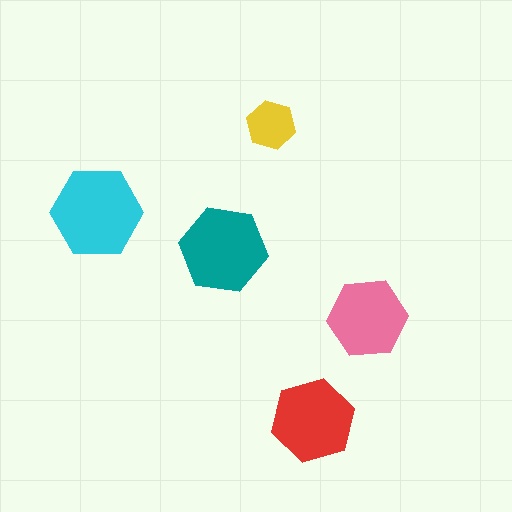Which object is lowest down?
The red hexagon is bottommost.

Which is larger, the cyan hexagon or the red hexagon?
The cyan one.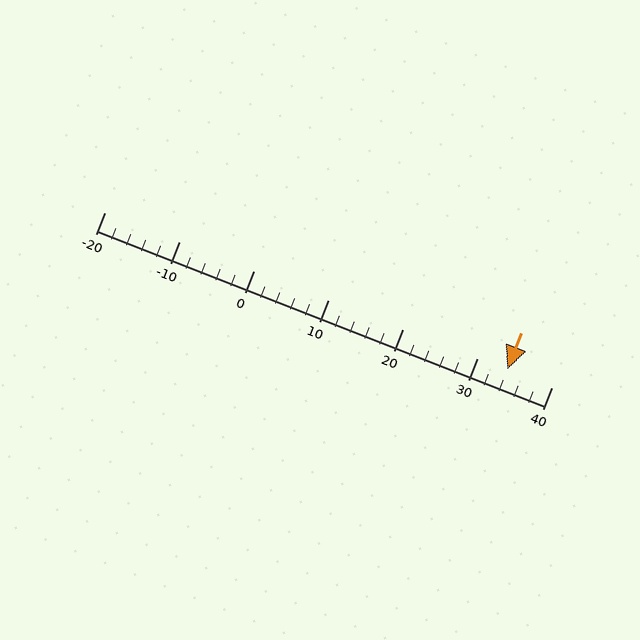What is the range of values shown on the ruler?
The ruler shows values from -20 to 40.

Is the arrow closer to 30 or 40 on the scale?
The arrow is closer to 30.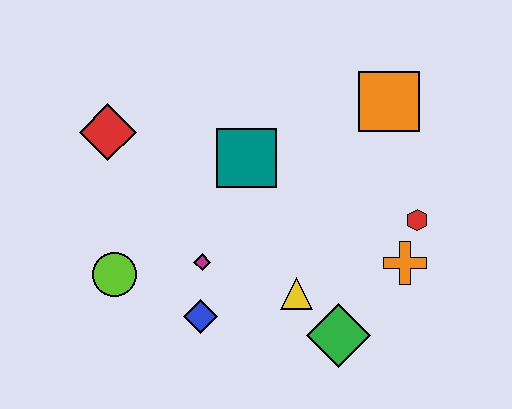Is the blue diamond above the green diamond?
Yes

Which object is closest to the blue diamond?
The magenta diamond is closest to the blue diamond.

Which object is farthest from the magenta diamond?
The orange square is farthest from the magenta diamond.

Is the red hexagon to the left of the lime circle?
No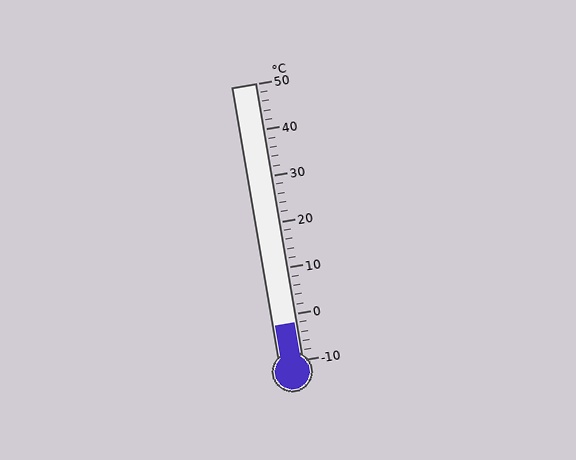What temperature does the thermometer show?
The thermometer shows approximately -2°C.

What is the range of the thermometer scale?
The thermometer scale ranges from -10°C to 50°C.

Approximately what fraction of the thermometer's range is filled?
The thermometer is filled to approximately 15% of its range.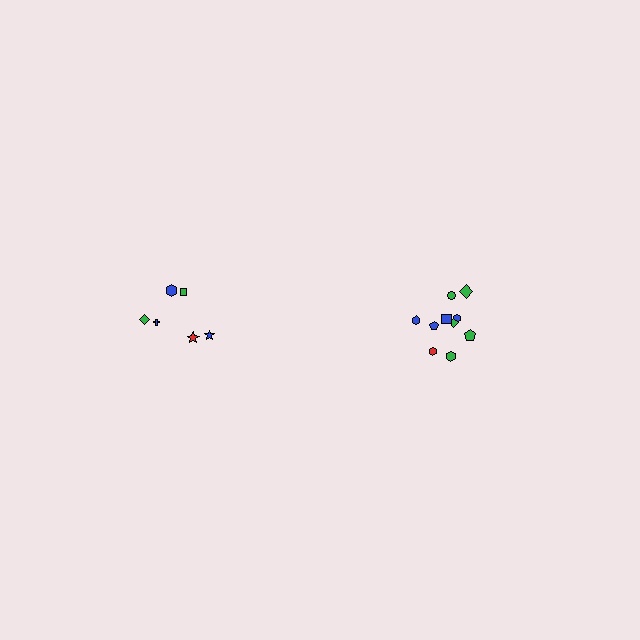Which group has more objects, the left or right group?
The right group.